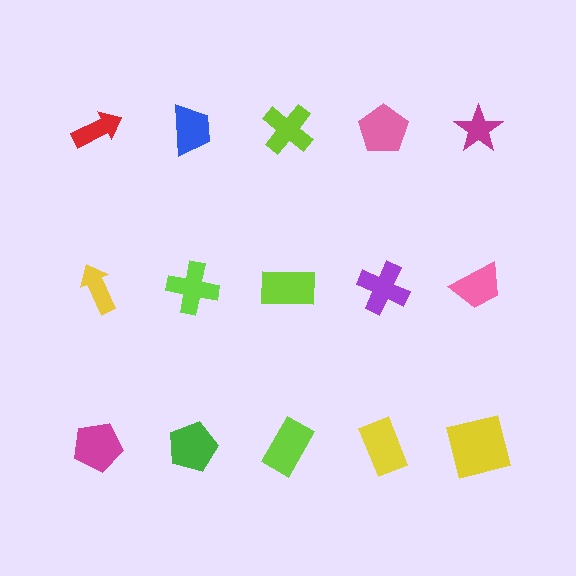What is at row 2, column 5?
A pink trapezoid.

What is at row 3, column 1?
A magenta pentagon.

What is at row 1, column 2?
A blue trapezoid.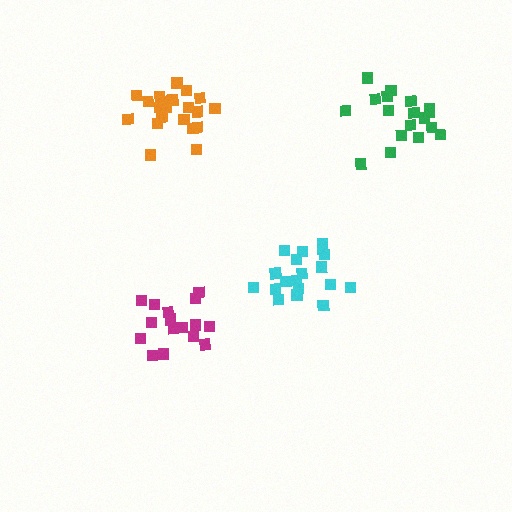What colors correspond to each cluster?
The clusters are colored: orange, green, magenta, cyan.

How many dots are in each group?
Group 1: 21 dots, Group 2: 18 dots, Group 3: 16 dots, Group 4: 19 dots (74 total).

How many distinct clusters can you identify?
There are 4 distinct clusters.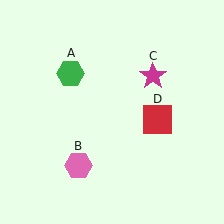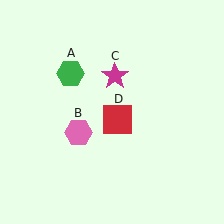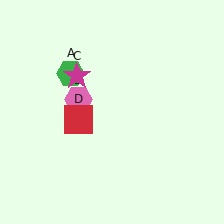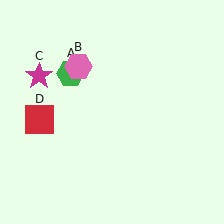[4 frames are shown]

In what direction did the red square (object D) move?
The red square (object D) moved left.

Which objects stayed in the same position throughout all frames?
Green hexagon (object A) remained stationary.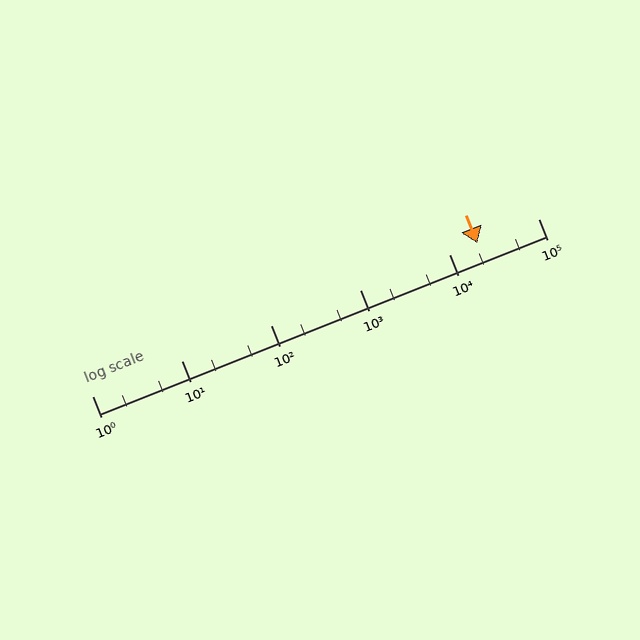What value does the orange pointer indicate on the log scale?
The pointer indicates approximately 21000.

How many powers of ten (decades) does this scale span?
The scale spans 5 decades, from 1 to 100000.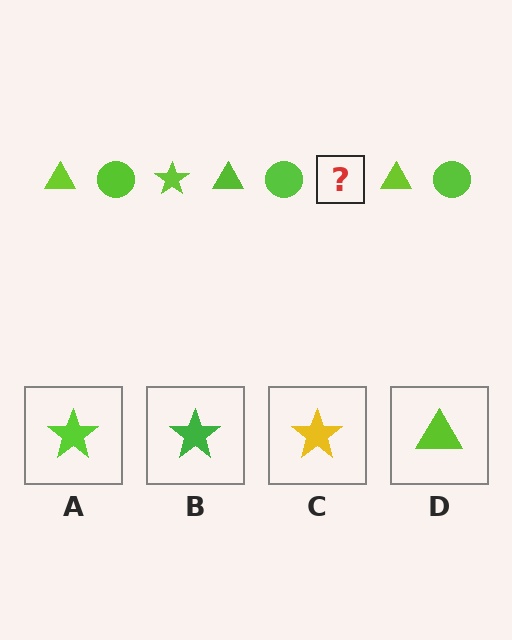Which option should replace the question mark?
Option A.